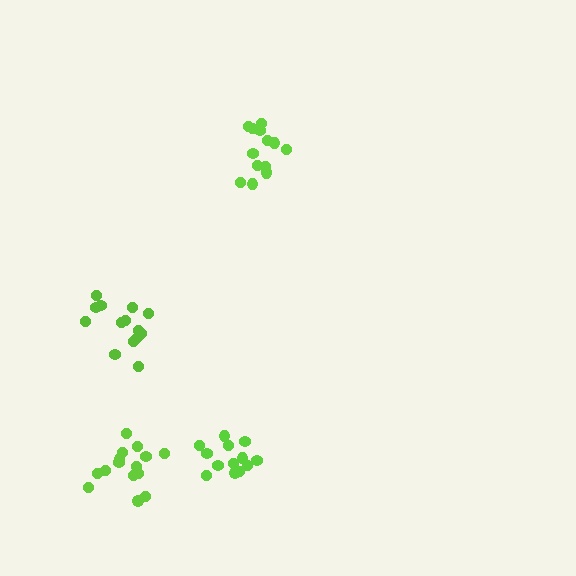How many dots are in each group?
Group 1: 15 dots, Group 2: 14 dots, Group 3: 14 dots, Group 4: 13 dots (56 total).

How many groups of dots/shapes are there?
There are 4 groups.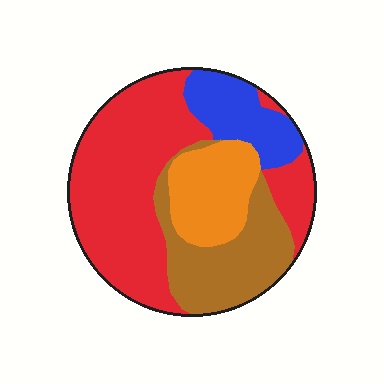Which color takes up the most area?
Red, at roughly 50%.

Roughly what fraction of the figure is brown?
Brown covers roughly 20% of the figure.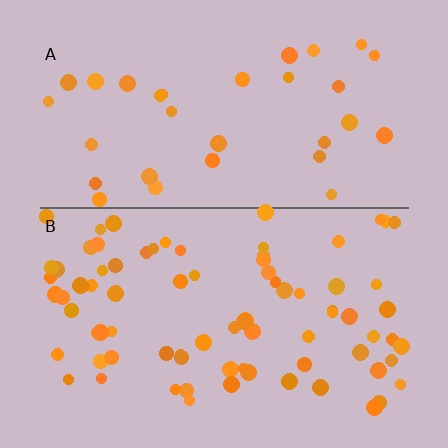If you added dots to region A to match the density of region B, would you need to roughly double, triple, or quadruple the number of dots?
Approximately triple.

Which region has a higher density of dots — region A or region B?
B (the bottom).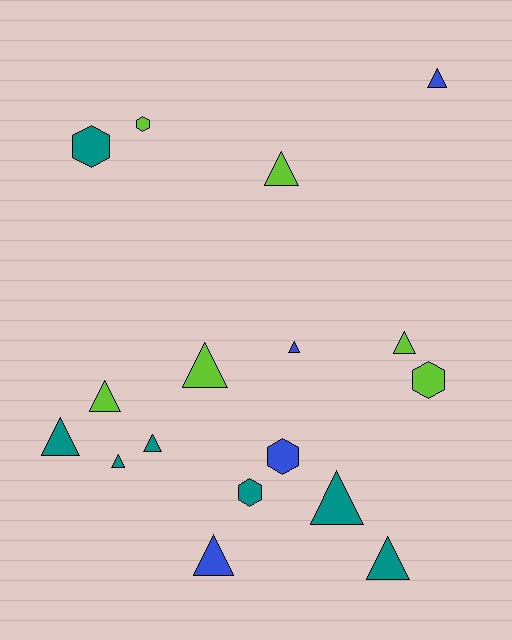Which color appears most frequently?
Teal, with 7 objects.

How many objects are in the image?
There are 17 objects.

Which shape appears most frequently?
Triangle, with 12 objects.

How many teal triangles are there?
There are 5 teal triangles.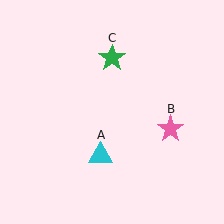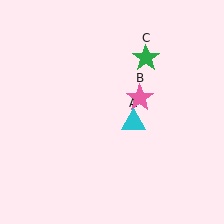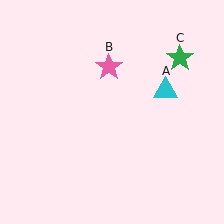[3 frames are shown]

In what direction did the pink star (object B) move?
The pink star (object B) moved up and to the left.